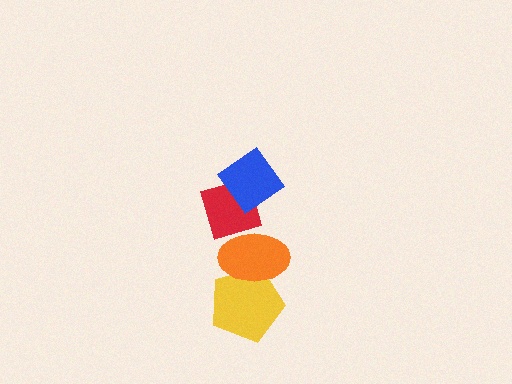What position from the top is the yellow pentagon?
The yellow pentagon is 4th from the top.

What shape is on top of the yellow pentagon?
The orange ellipse is on top of the yellow pentagon.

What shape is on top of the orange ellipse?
The red diamond is on top of the orange ellipse.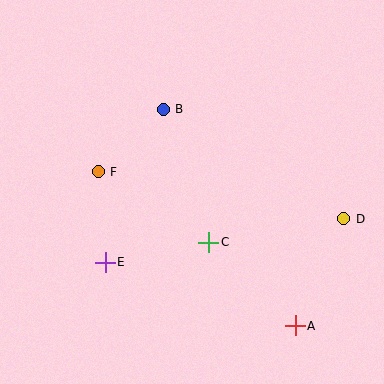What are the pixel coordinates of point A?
Point A is at (295, 326).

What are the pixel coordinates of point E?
Point E is at (105, 262).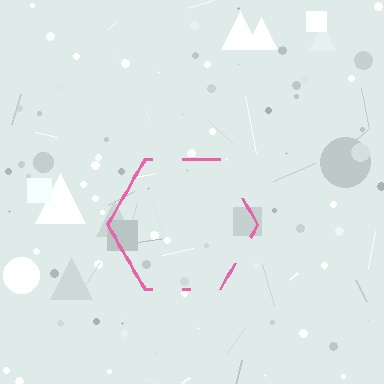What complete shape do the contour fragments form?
The contour fragments form a hexagon.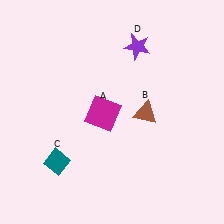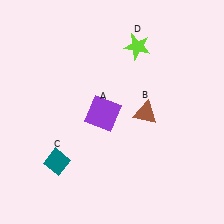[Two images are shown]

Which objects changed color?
A changed from magenta to purple. D changed from purple to lime.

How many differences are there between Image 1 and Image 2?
There are 2 differences between the two images.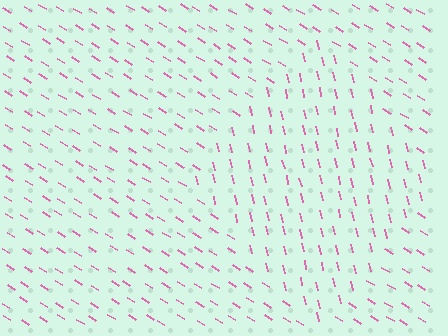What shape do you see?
I see a diamond.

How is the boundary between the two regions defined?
The boundary is defined purely by a change in line orientation (approximately 45 degrees difference). All lines are the same color and thickness.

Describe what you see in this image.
The image is filled with small pink line segments. A diamond region in the image has lines oriented differently from the surrounding lines, creating a visible texture boundary.